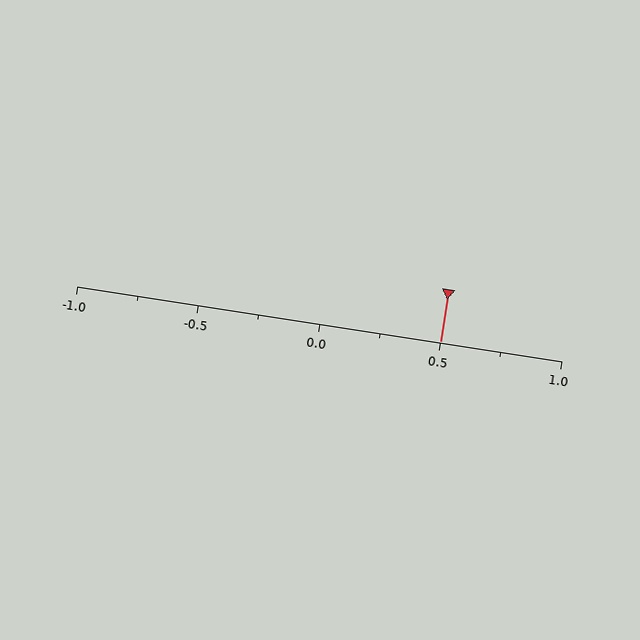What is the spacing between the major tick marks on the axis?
The major ticks are spaced 0.5 apart.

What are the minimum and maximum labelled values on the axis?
The axis runs from -1.0 to 1.0.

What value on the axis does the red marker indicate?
The marker indicates approximately 0.5.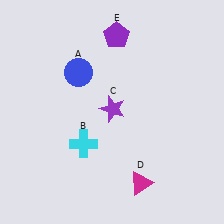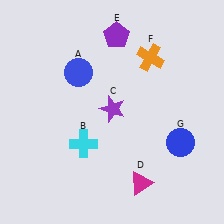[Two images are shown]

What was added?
An orange cross (F), a blue circle (G) were added in Image 2.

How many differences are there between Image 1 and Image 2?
There are 2 differences between the two images.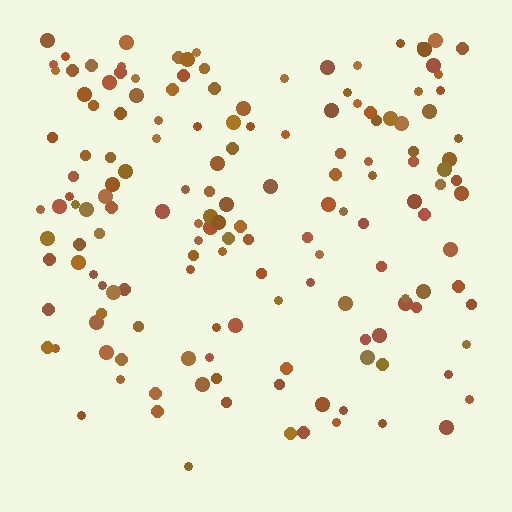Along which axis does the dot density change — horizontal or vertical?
Vertical.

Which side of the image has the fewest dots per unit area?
The bottom.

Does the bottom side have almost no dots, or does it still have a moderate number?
Still a moderate number, just noticeably fewer than the top.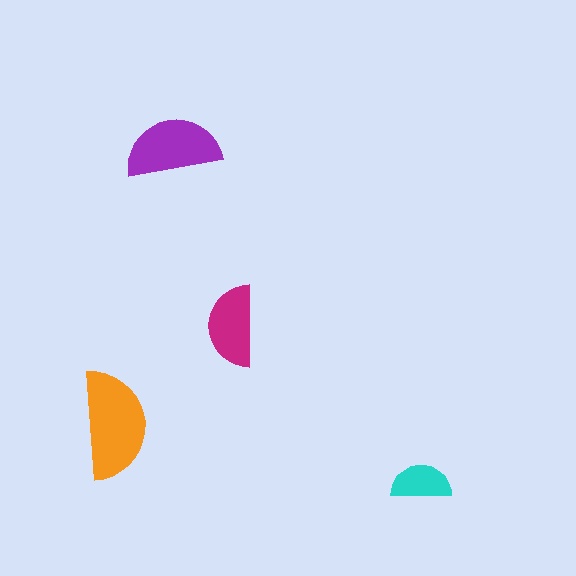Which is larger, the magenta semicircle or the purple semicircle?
The purple one.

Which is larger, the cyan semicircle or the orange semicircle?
The orange one.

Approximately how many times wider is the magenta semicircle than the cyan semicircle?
About 1.5 times wider.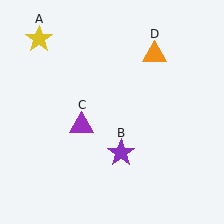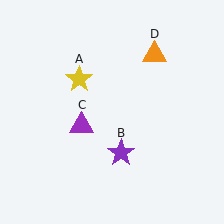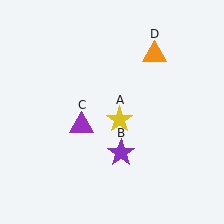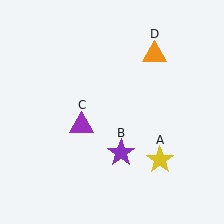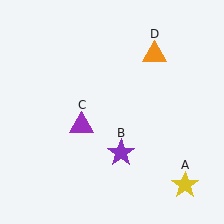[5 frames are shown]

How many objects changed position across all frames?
1 object changed position: yellow star (object A).